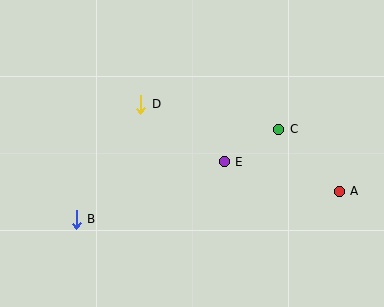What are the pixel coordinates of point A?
Point A is at (339, 191).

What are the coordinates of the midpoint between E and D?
The midpoint between E and D is at (182, 133).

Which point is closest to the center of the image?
Point E at (224, 162) is closest to the center.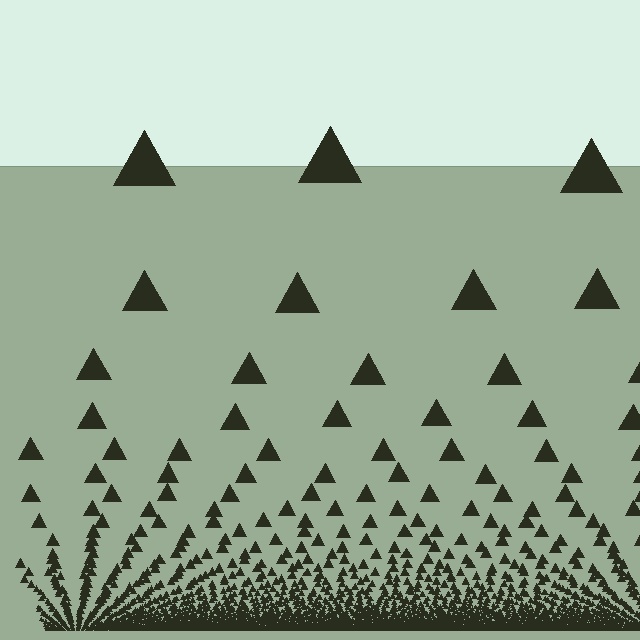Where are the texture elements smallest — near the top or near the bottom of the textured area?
Near the bottom.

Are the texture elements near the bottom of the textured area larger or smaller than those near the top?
Smaller. The gradient is inverted — elements near the bottom are smaller and denser.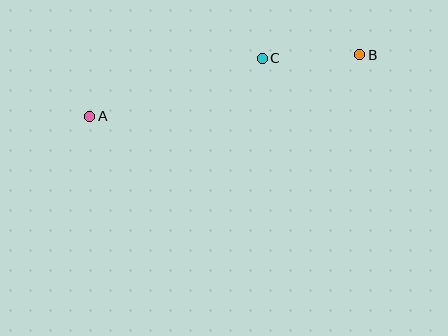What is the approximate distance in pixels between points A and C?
The distance between A and C is approximately 182 pixels.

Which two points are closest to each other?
Points B and C are closest to each other.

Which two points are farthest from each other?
Points A and B are farthest from each other.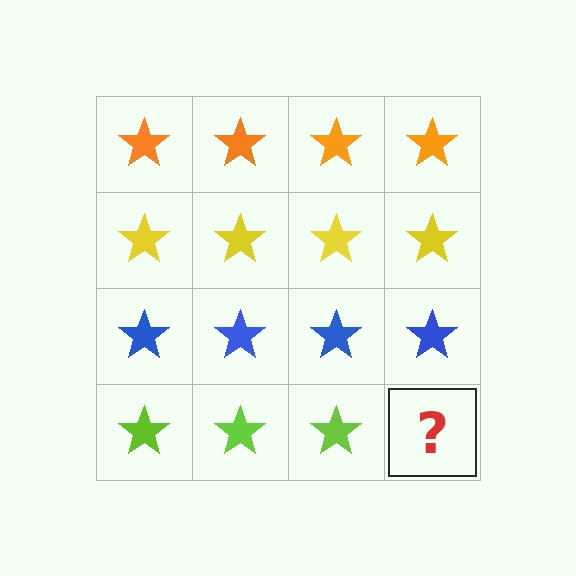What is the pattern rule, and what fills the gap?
The rule is that each row has a consistent color. The gap should be filled with a lime star.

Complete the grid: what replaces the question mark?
The question mark should be replaced with a lime star.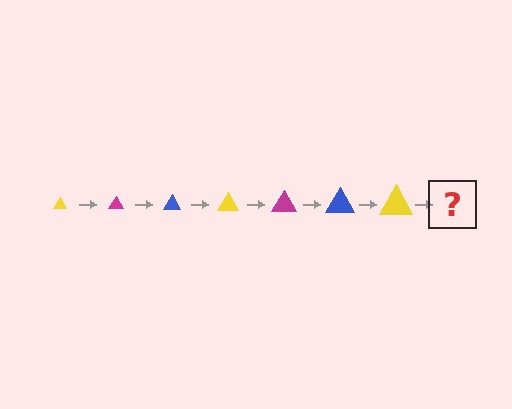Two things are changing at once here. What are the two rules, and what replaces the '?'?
The two rules are that the triangle grows larger each step and the color cycles through yellow, magenta, and blue. The '?' should be a magenta triangle, larger than the previous one.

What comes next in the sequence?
The next element should be a magenta triangle, larger than the previous one.